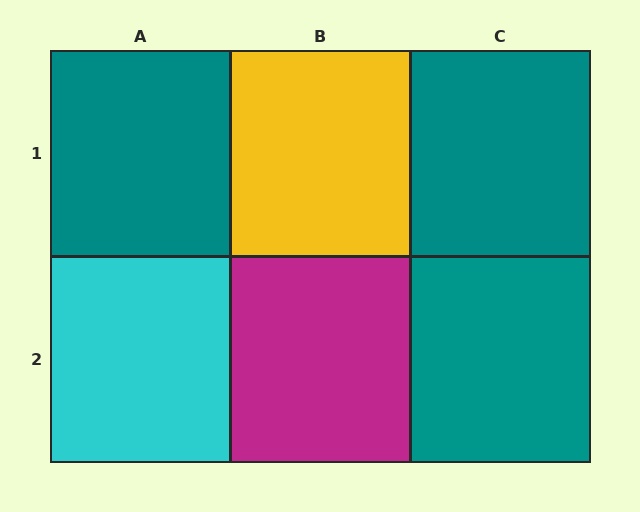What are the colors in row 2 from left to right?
Cyan, magenta, teal.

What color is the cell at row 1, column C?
Teal.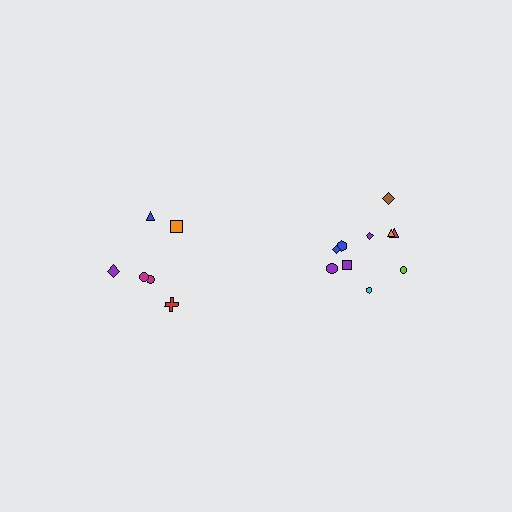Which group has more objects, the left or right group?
The right group.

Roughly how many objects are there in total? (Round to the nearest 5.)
Roughly 15 objects in total.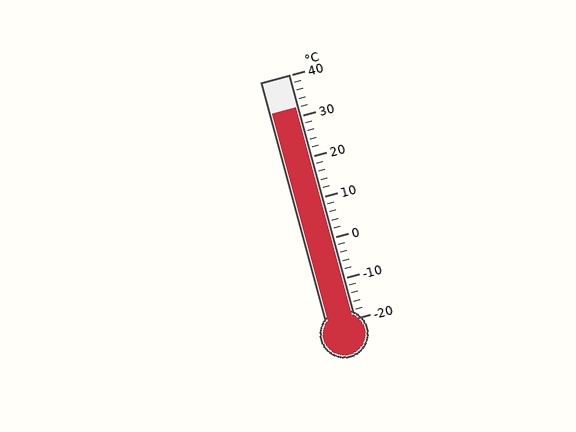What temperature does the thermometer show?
The thermometer shows approximately 32°C.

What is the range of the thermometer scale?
The thermometer scale ranges from -20°C to 40°C.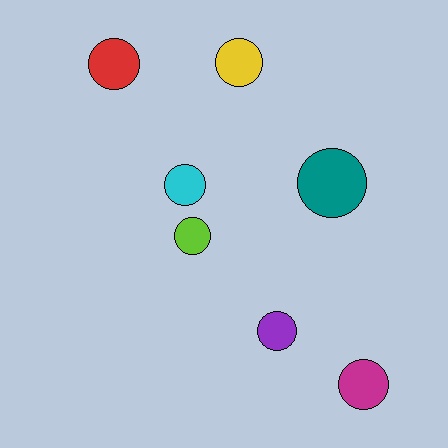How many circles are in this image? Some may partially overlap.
There are 7 circles.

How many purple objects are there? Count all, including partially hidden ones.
There is 1 purple object.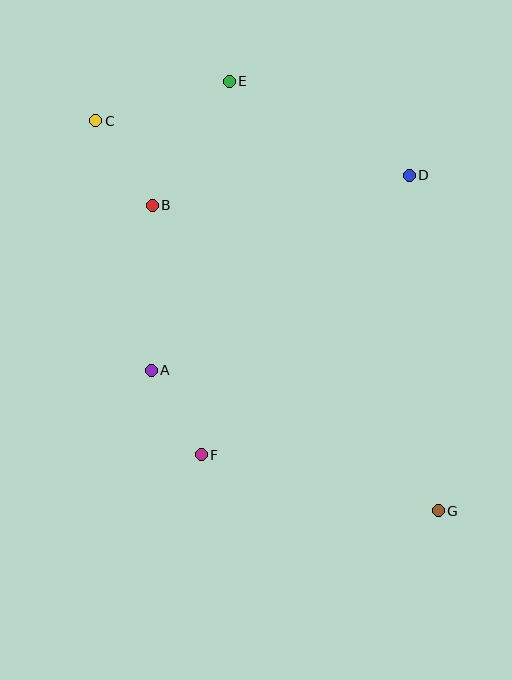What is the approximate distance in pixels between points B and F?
The distance between B and F is approximately 254 pixels.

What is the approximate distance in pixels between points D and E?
The distance between D and E is approximately 203 pixels.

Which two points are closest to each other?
Points A and F are closest to each other.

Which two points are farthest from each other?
Points C and G are farthest from each other.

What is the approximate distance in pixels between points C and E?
The distance between C and E is approximately 139 pixels.